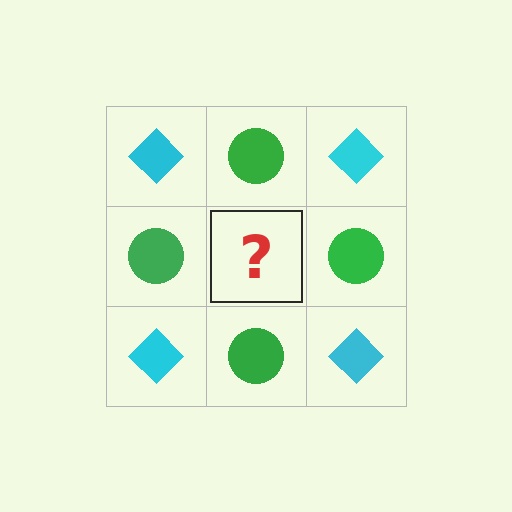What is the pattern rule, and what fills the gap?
The rule is that it alternates cyan diamond and green circle in a checkerboard pattern. The gap should be filled with a cyan diamond.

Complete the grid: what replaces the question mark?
The question mark should be replaced with a cyan diamond.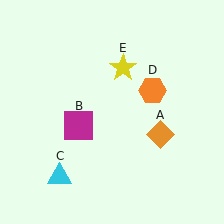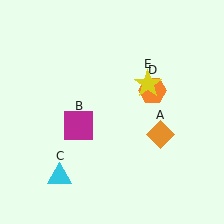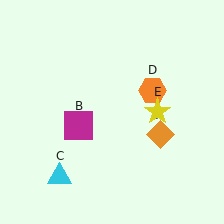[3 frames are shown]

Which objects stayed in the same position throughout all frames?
Orange diamond (object A) and magenta square (object B) and cyan triangle (object C) and orange hexagon (object D) remained stationary.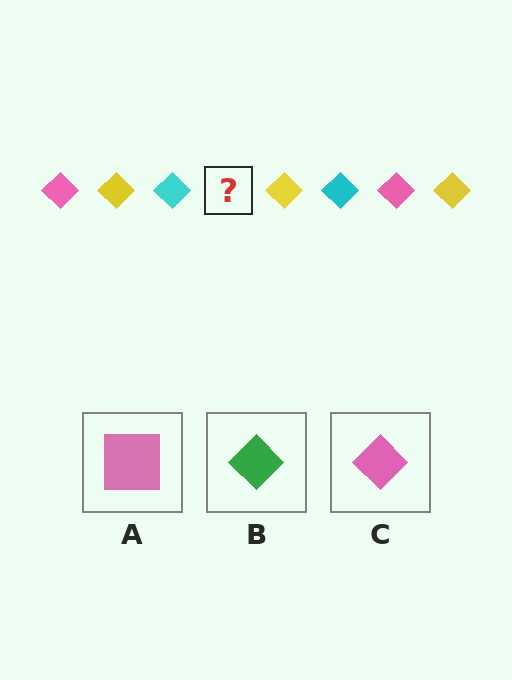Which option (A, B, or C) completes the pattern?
C.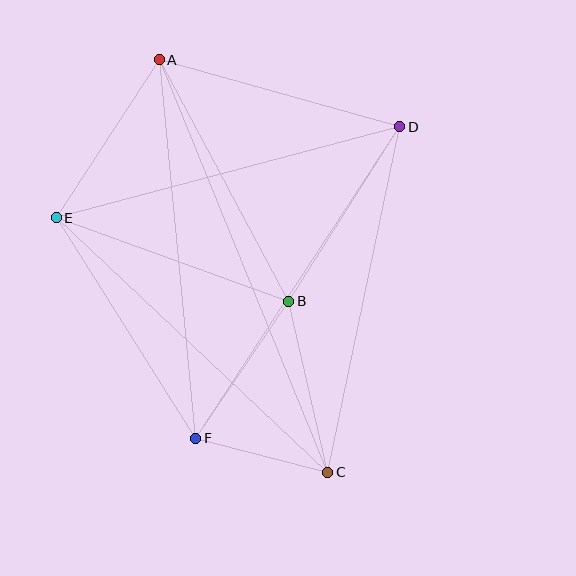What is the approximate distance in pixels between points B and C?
The distance between B and C is approximately 175 pixels.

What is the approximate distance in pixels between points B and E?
The distance between B and E is approximately 247 pixels.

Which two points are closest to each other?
Points C and F are closest to each other.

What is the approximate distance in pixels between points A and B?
The distance between A and B is approximately 274 pixels.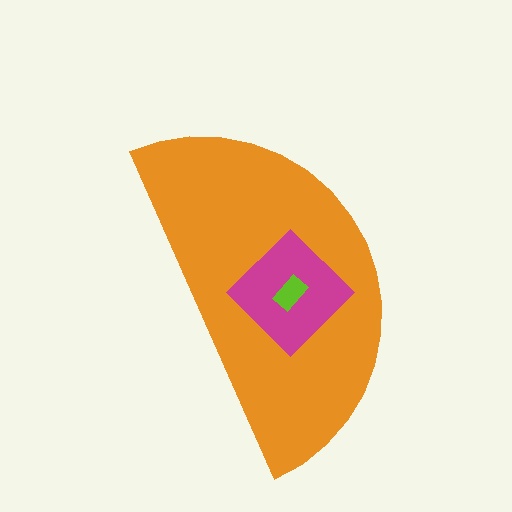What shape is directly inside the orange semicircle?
The magenta diamond.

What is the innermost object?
The lime rectangle.